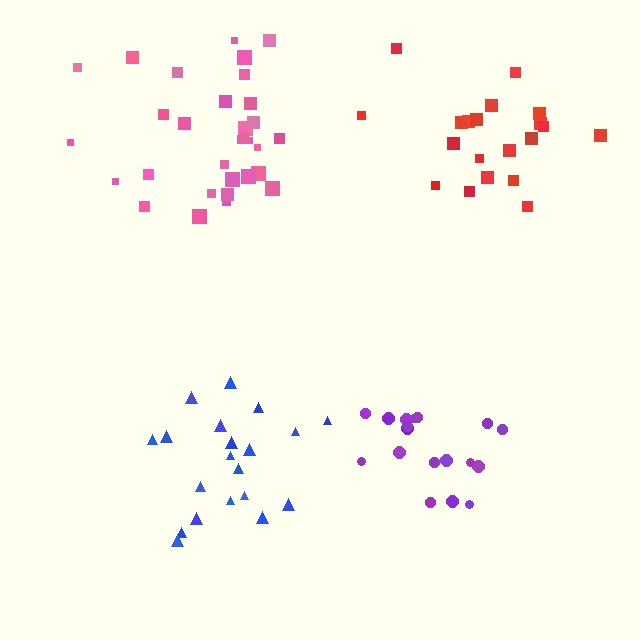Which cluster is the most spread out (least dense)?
Red.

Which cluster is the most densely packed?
Purple.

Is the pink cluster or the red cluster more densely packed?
Pink.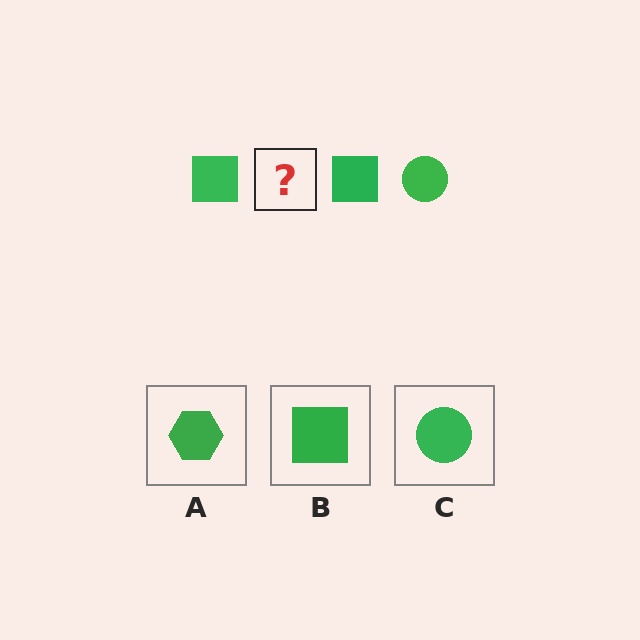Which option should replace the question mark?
Option C.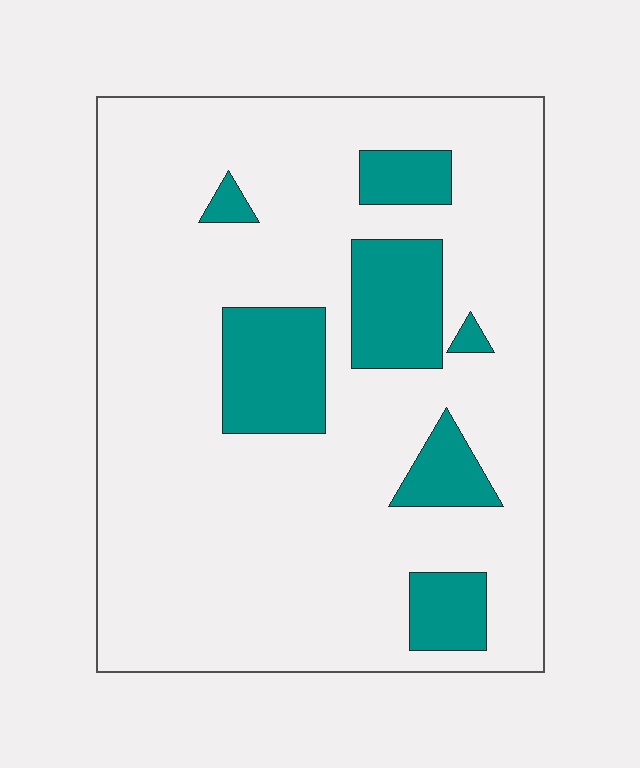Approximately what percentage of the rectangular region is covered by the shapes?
Approximately 15%.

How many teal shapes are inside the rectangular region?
7.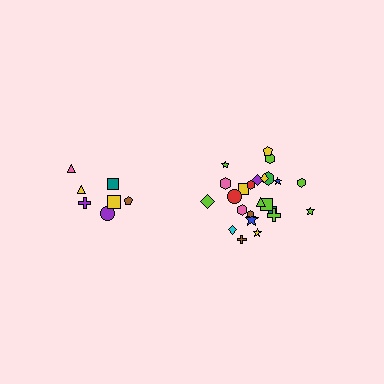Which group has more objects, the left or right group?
The right group.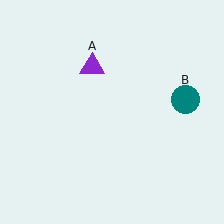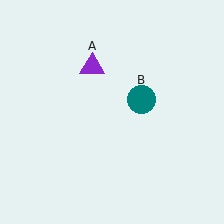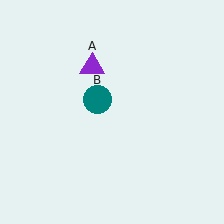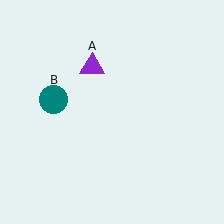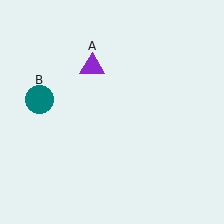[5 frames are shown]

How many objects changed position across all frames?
1 object changed position: teal circle (object B).